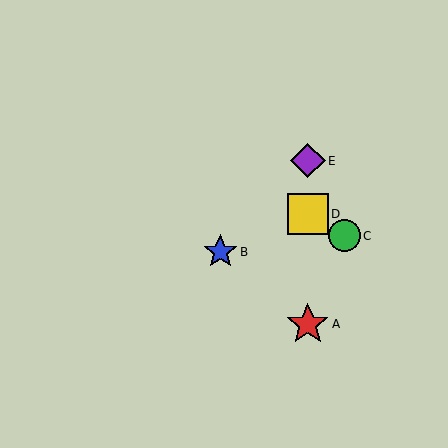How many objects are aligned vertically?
3 objects (A, D, E) are aligned vertically.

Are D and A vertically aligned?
Yes, both are at x≈308.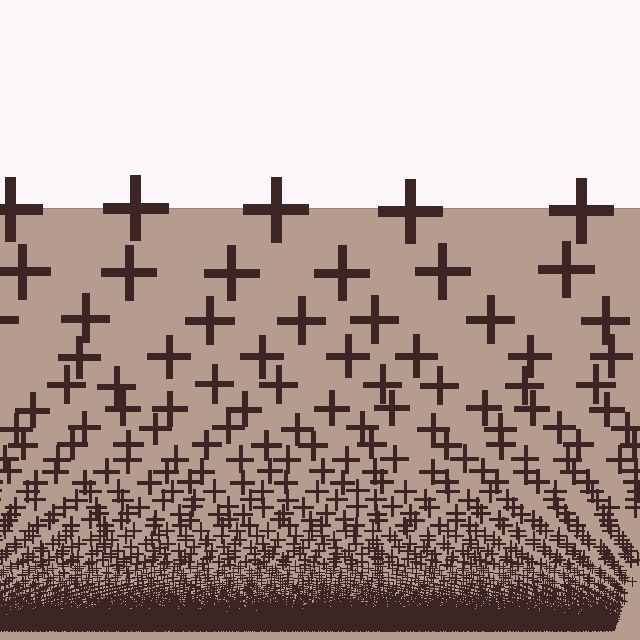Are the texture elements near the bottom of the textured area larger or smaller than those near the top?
Smaller. The gradient is inverted — elements near the bottom are smaller and denser.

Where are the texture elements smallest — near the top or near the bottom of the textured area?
Near the bottom.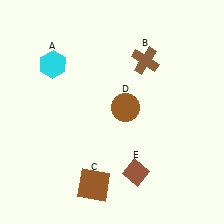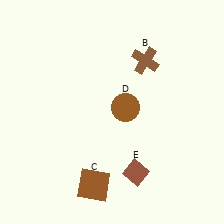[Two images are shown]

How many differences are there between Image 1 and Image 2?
There is 1 difference between the two images.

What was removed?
The cyan hexagon (A) was removed in Image 2.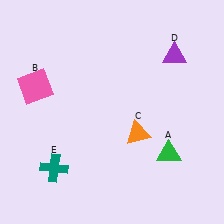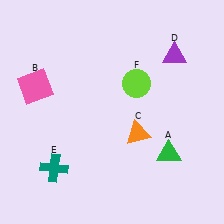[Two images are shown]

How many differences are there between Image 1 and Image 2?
There is 1 difference between the two images.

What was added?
A lime circle (F) was added in Image 2.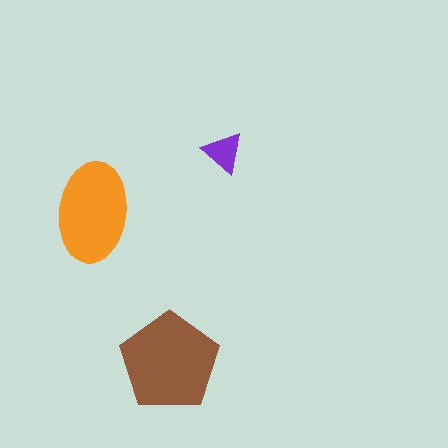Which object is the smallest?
The purple triangle.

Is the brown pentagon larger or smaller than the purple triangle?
Larger.